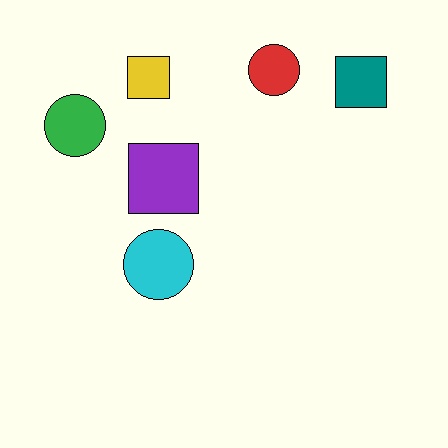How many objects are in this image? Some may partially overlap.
There are 6 objects.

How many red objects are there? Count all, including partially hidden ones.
There is 1 red object.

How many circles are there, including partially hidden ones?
There are 3 circles.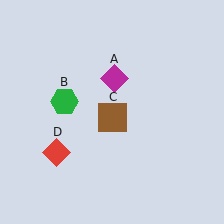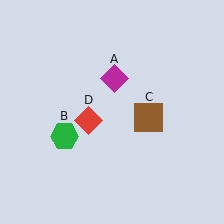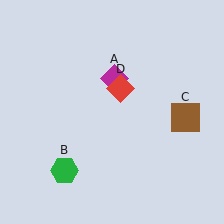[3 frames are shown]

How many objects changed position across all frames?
3 objects changed position: green hexagon (object B), brown square (object C), red diamond (object D).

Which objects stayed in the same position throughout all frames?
Magenta diamond (object A) remained stationary.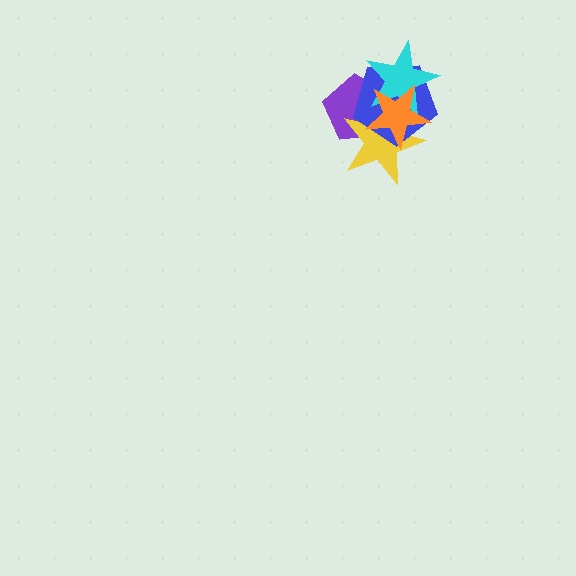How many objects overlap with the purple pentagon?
4 objects overlap with the purple pentagon.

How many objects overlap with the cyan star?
4 objects overlap with the cyan star.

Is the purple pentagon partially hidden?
Yes, it is partially covered by another shape.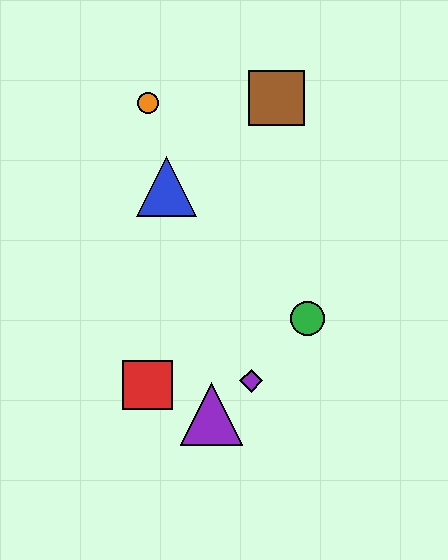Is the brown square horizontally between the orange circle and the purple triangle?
No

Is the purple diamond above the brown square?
No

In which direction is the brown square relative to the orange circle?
The brown square is to the right of the orange circle.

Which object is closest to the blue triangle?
The orange circle is closest to the blue triangle.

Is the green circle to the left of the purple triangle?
No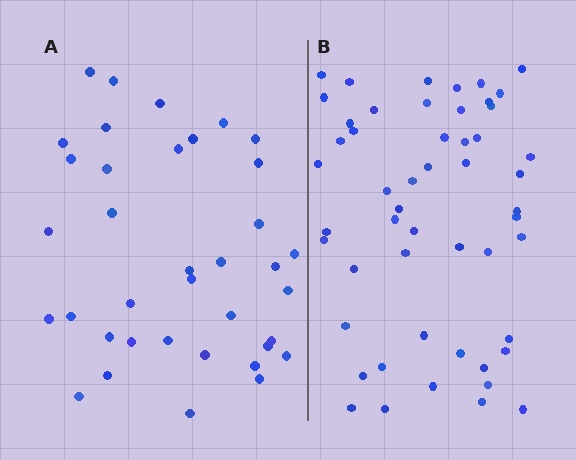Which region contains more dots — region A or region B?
Region B (the right region) has more dots.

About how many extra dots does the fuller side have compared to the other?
Region B has approximately 15 more dots than region A.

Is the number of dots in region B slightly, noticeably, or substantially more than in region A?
Region B has noticeably more, but not dramatically so. The ratio is roughly 1.4 to 1.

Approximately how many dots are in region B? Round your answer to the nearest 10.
About 50 dots. (The exact count is 52, which rounds to 50.)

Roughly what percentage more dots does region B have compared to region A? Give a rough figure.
About 40% more.